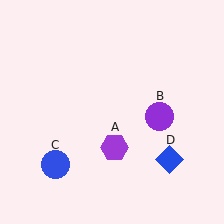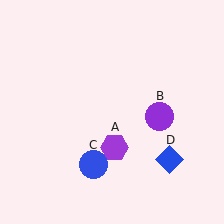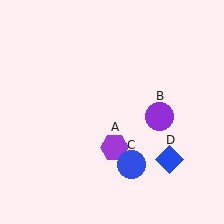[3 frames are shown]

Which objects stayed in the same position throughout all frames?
Purple hexagon (object A) and purple circle (object B) and blue diamond (object D) remained stationary.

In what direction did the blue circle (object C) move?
The blue circle (object C) moved right.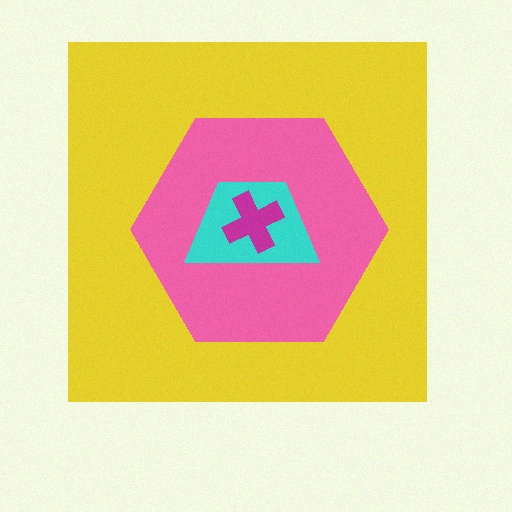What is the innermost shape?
The magenta cross.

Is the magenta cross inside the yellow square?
Yes.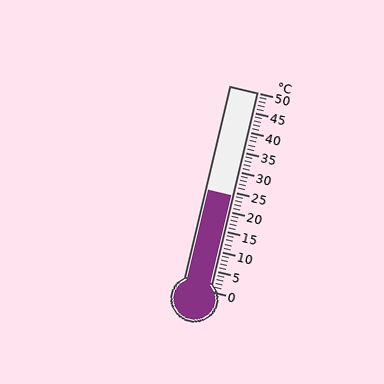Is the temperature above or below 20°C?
The temperature is above 20°C.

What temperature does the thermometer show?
The thermometer shows approximately 24°C.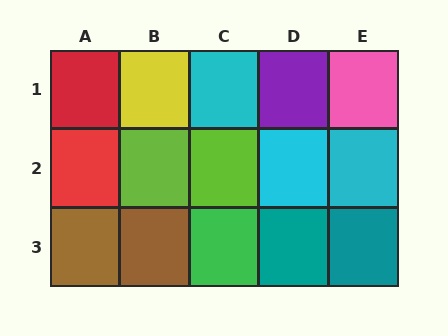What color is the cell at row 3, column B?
Brown.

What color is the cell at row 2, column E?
Cyan.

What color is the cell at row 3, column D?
Teal.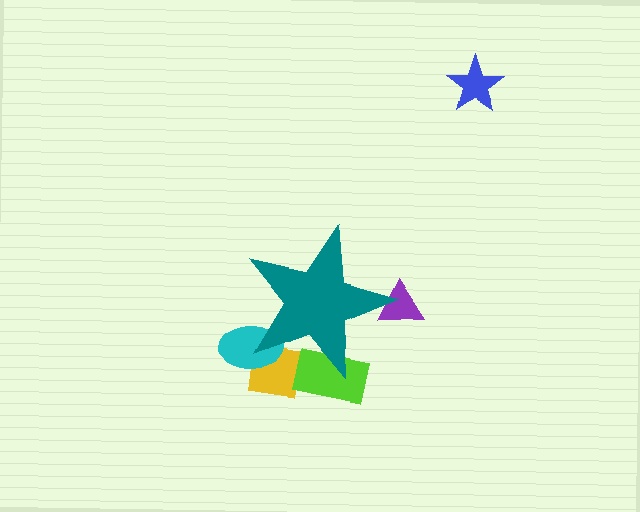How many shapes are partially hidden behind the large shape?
4 shapes are partially hidden.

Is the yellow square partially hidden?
Yes, the yellow square is partially hidden behind the teal star.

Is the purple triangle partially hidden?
Yes, the purple triangle is partially hidden behind the teal star.